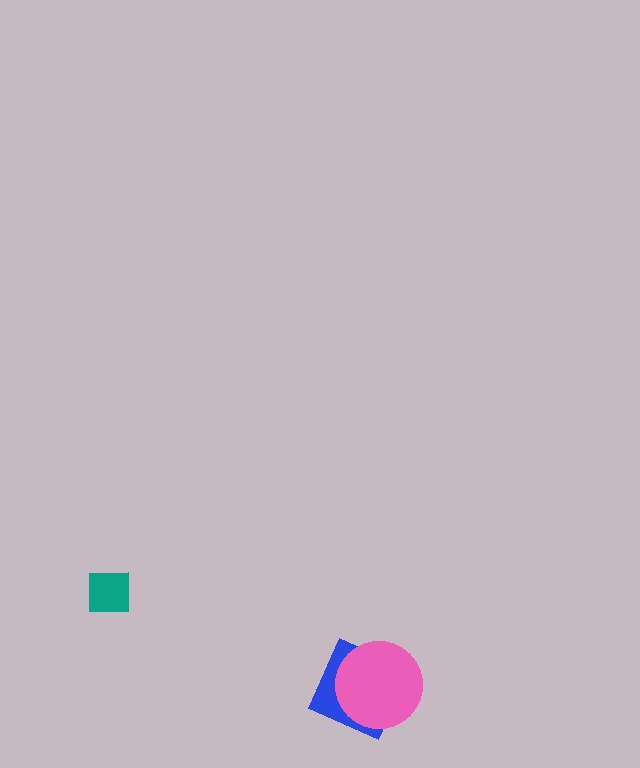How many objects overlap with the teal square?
0 objects overlap with the teal square.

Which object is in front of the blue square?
The pink circle is in front of the blue square.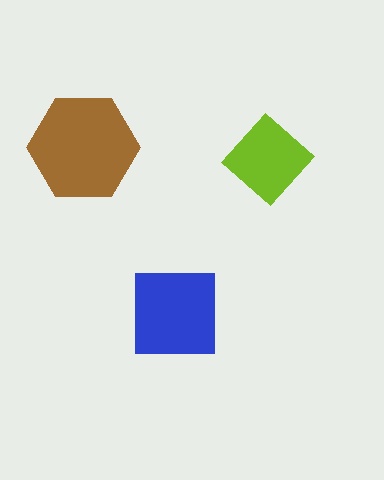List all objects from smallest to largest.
The lime diamond, the blue square, the brown hexagon.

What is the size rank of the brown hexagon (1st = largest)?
1st.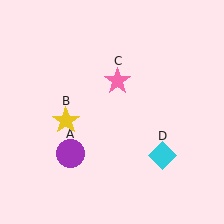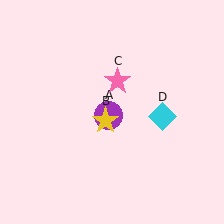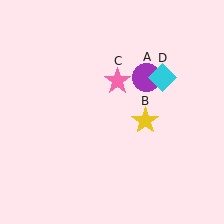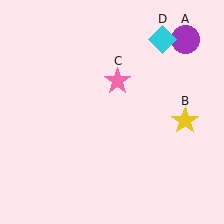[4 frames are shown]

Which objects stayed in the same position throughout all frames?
Pink star (object C) remained stationary.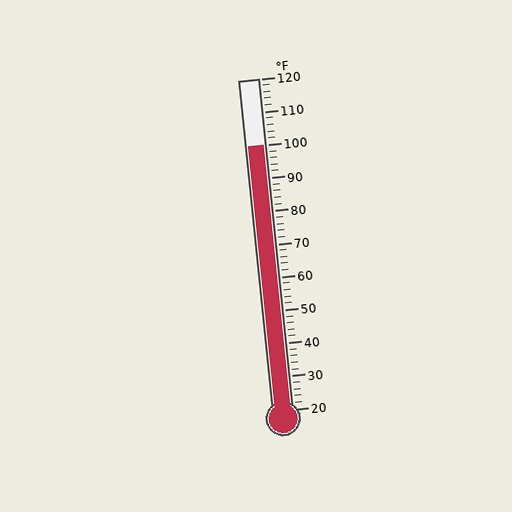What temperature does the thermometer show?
The thermometer shows approximately 100°F.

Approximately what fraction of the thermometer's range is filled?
The thermometer is filled to approximately 80% of its range.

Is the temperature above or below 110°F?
The temperature is below 110°F.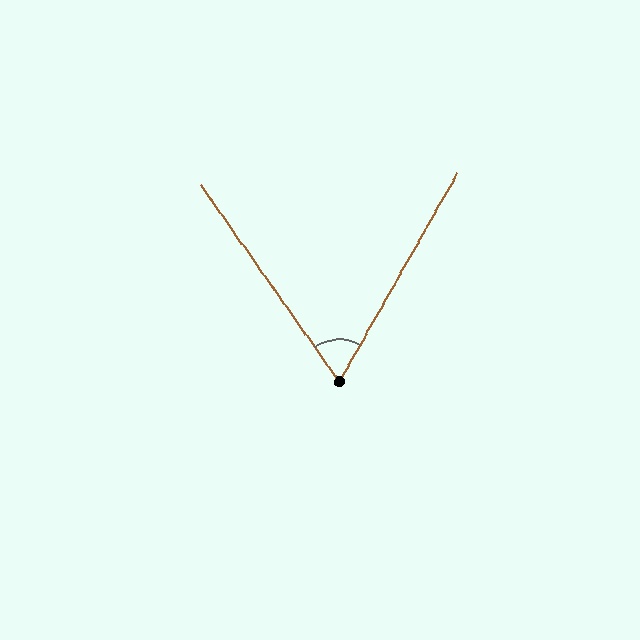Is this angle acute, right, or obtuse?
It is acute.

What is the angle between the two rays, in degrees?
Approximately 65 degrees.